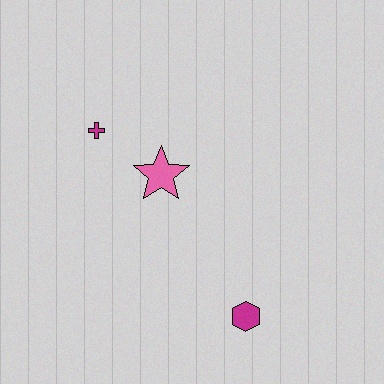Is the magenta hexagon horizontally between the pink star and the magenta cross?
No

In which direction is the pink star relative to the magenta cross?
The pink star is to the right of the magenta cross.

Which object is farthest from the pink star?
The magenta hexagon is farthest from the pink star.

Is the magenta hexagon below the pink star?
Yes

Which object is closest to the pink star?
The magenta cross is closest to the pink star.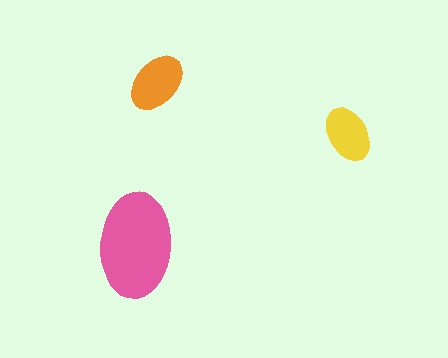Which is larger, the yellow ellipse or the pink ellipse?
The pink one.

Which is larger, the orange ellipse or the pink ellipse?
The pink one.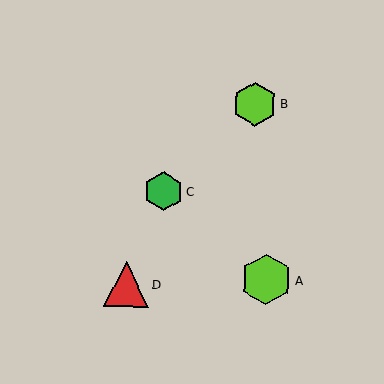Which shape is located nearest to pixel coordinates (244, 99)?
The lime hexagon (labeled B) at (255, 104) is nearest to that location.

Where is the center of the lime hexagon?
The center of the lime hexagon is at (255, 104).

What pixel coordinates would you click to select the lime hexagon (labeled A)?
Click at (266, 280) to select the lime hexagon A.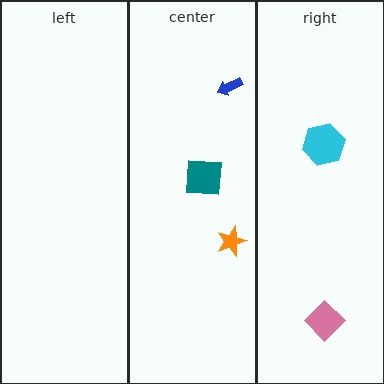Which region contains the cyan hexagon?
The right region.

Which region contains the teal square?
The center region.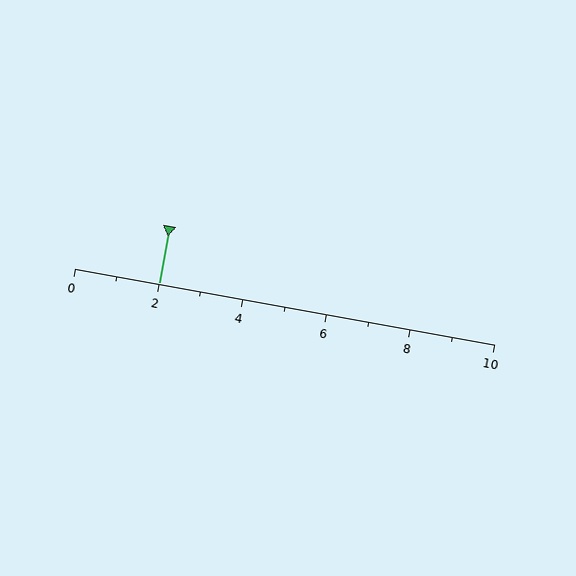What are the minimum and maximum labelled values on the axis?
The axis runs from 0 to 10.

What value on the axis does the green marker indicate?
The marker indicates approximately 2.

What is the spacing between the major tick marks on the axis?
The major ticks are spaced 2 apart.